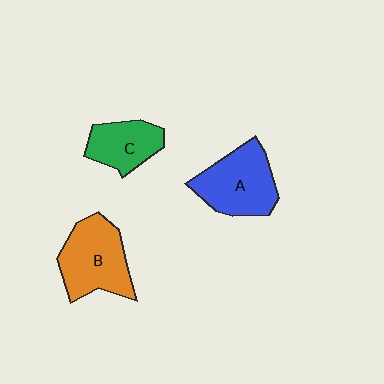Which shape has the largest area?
Shape B (orange).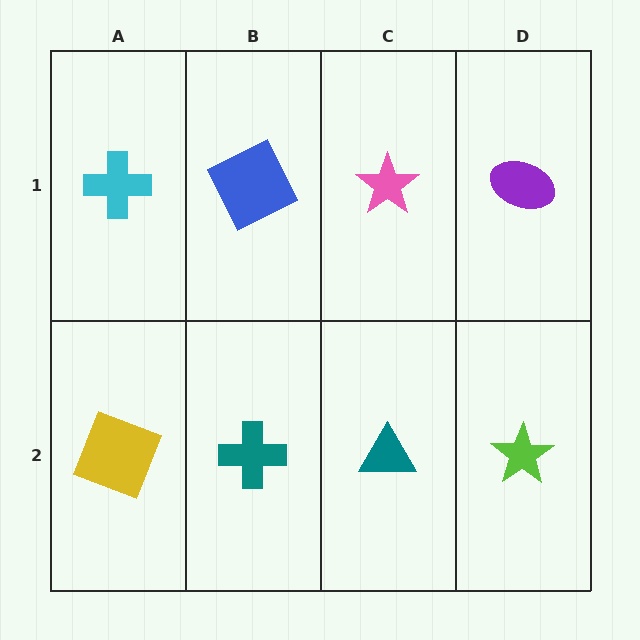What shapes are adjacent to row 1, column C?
A teal triangle (row 2, column C), a blue square (row 1, column B), a purple ellipse (row 1, column D).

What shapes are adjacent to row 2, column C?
A pink star (row 1, column C), a teal cross (row 2, column B), a lime star (row 2, column D).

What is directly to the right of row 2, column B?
A teal triangle.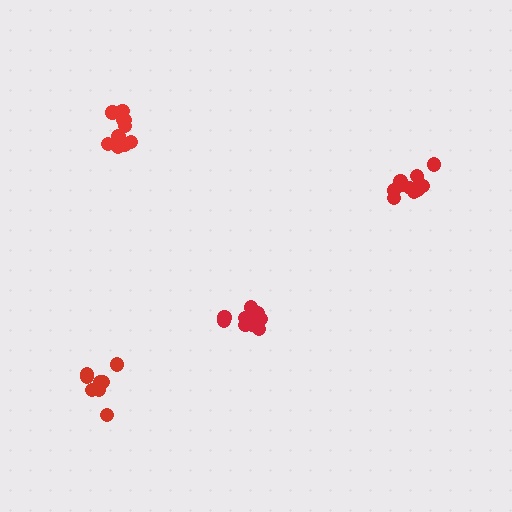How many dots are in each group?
Group 1: 13 dots, Group 2: 12 dots, Group 3: 9 dots, Group 4: 12 dots (46 total).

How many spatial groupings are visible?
There are 4 spatial groupings.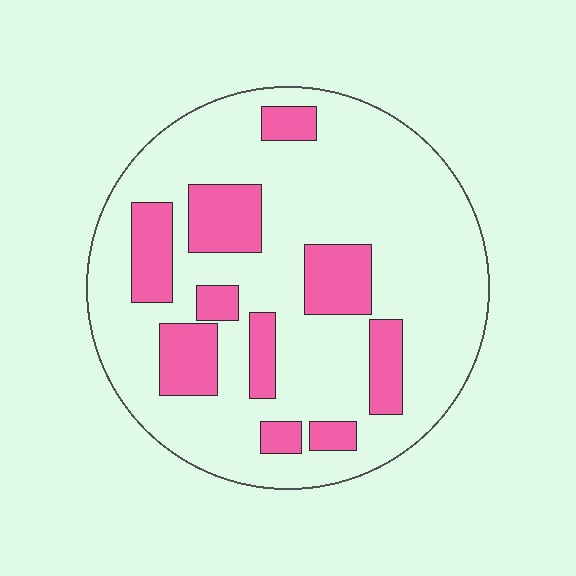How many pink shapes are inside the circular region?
10.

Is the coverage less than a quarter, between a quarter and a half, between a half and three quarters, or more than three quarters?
Less than a quarter.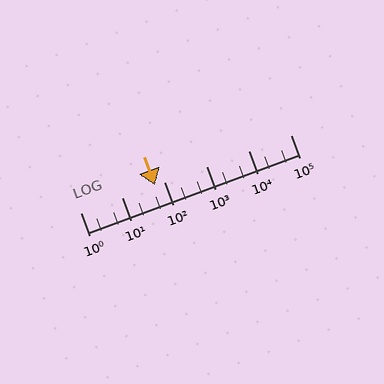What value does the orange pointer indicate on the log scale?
The pointer indicates approximately 58.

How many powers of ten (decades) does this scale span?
The scale spans 5 decades, from 1 to 100000.